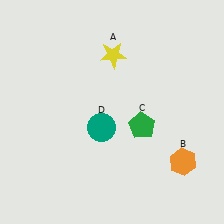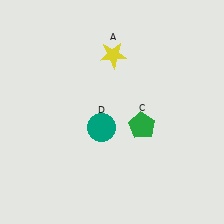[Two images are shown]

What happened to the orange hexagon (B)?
The orange hexagon (B) was removed in Image 2. It was in the bottom-right area of Image 1.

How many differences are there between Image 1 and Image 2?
There is 1 difference between the two images.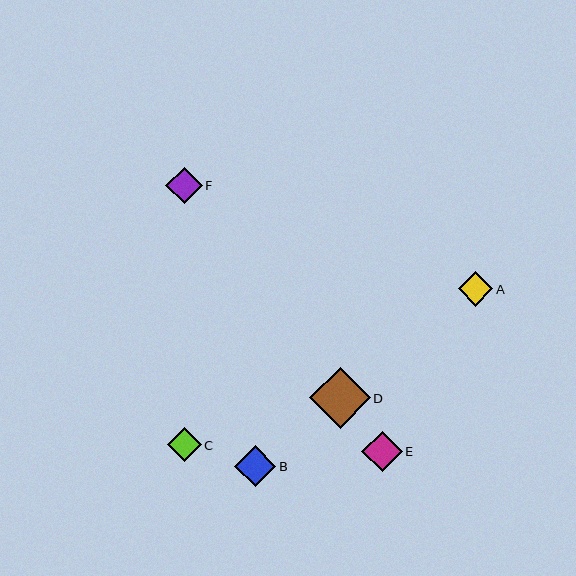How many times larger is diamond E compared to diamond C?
Diamond E is approximately 1.2 times the size of diamond C.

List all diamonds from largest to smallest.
From largest to smallest: D, B, E, F, A, C.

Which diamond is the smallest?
Diamond C is the smallest with a size of approximately 34 pixels.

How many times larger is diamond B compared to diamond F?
Diamond B is approximately 1.1 times the size of diamond F.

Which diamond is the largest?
Diamond D is the largest with a size of approximately 61 pixels.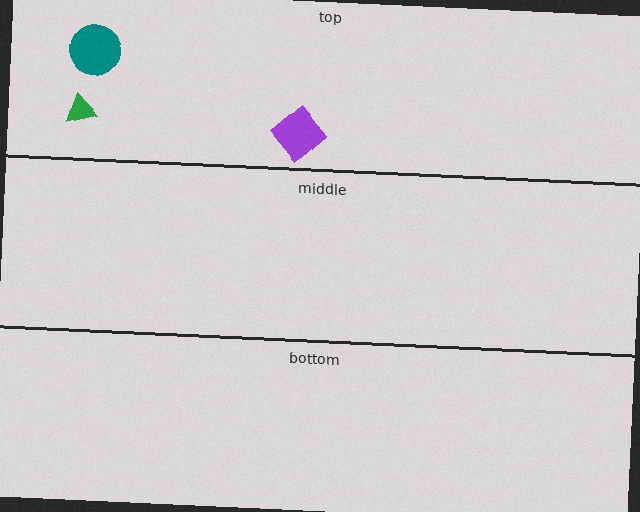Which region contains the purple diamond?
The top region.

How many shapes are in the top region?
3.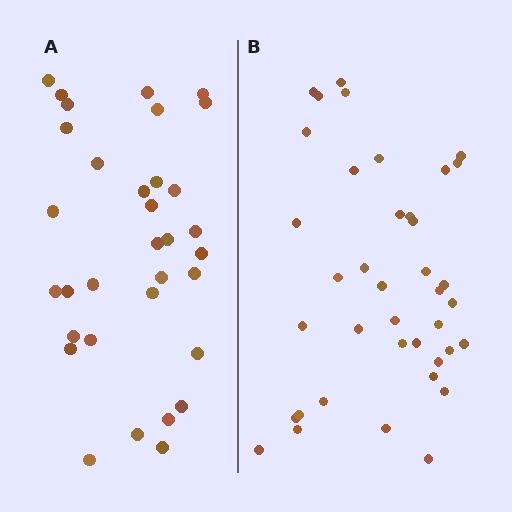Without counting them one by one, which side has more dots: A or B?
Region B (the right region) has more dots.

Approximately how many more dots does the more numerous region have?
Region B has about 6 more dots than region A.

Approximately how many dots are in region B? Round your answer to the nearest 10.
About 40 dots. (The exact count is 39, which rounds to 40.)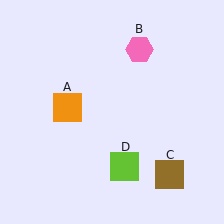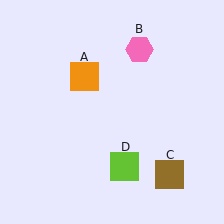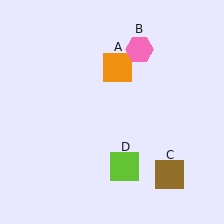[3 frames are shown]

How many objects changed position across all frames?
1 object changed position: orange square (object A).